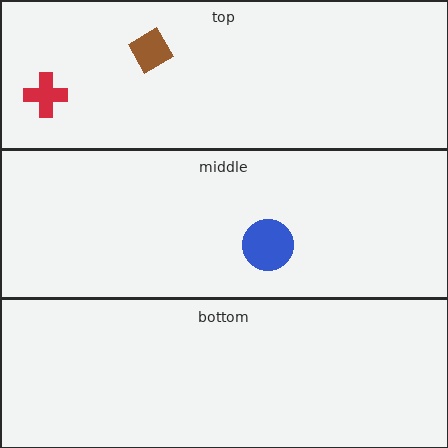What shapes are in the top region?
The brown diamond, the red cross.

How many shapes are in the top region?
2.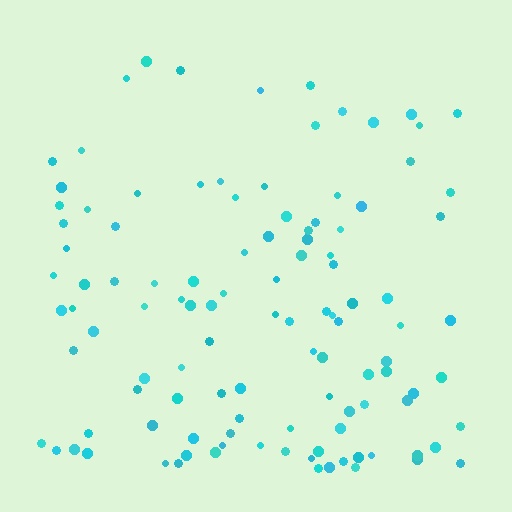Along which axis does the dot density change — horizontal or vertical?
Vertical.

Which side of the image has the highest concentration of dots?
The bottom.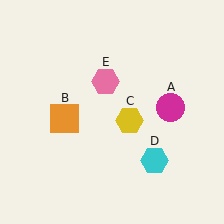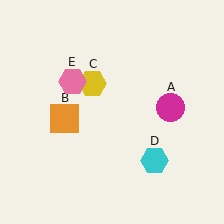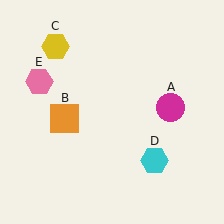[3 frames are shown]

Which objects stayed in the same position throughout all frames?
Magenta circle (object A) and orange square (object B) and cyan hexagon (object D) remained stationary.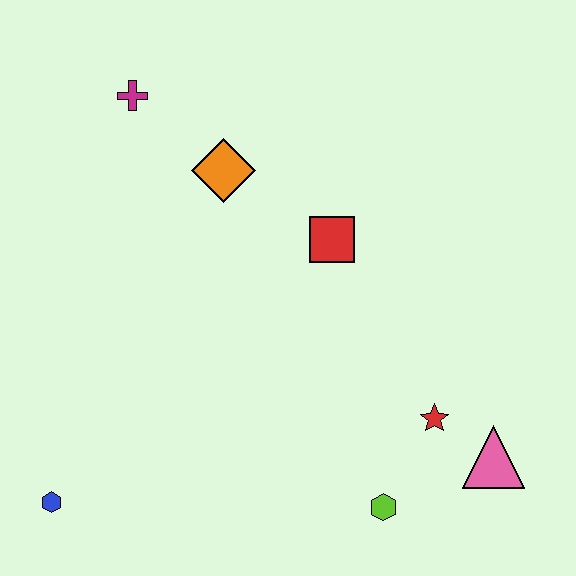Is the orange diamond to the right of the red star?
No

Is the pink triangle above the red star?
No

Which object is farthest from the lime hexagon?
The magenta cross is farthest from the lime hexagon.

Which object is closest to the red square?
The orange diamond is closest to the red square.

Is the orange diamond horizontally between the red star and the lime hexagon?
No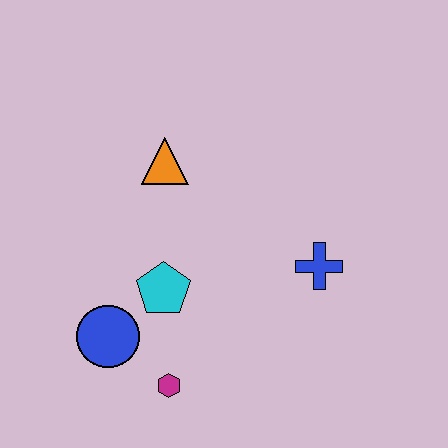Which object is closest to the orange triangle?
The cyan pentagon is closest to the orange triangle.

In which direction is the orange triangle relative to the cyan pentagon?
The orange triangle is above the cyan pentagon.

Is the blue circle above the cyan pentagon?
No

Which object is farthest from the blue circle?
The blue cross is farthest from the blue circle.